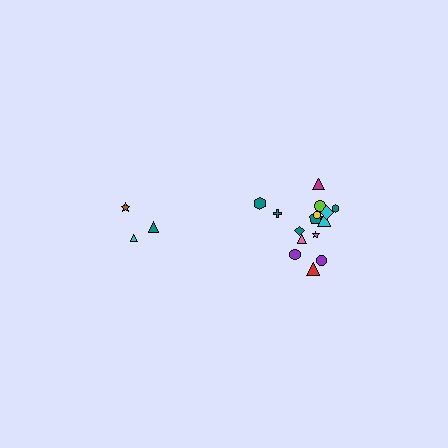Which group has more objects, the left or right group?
The right group.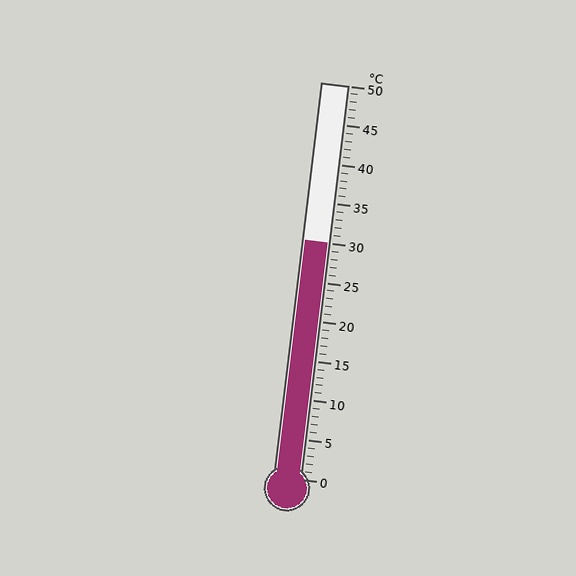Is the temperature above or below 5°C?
The temperature is above 5°C.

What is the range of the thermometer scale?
The thermometer scale ranges from 0°C to 50°C.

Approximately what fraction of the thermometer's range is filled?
The thermometer is filled to approximately 60% of its range.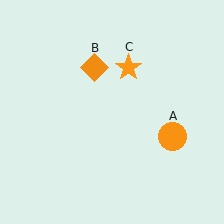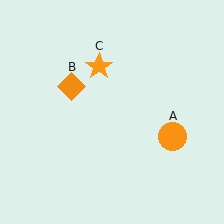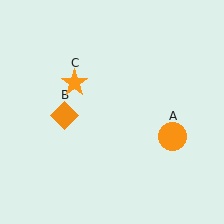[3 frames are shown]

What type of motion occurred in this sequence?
The orange diamond (object B), orange star (object C) rotated counterclockwise around the center of the scene.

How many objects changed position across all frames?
2 objects changed position: orange diamond (object B), orange star (object C).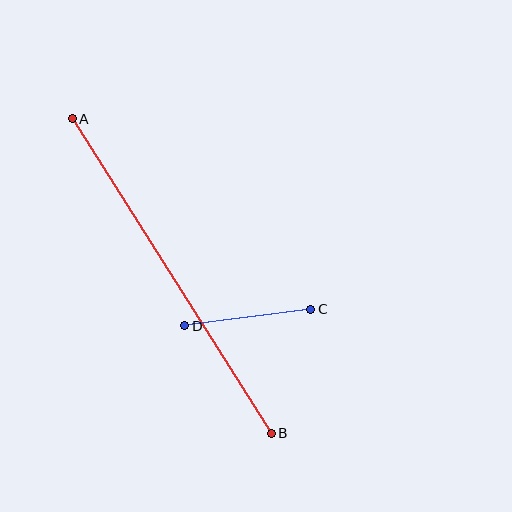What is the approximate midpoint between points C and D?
The midpoint is at approximately (248, 317) pixels.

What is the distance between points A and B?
The distance is approximately 372 pixels.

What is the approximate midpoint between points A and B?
The midpoint is at approximately (172, 276) pixels.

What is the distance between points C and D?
The distance is approximately 127 pixels.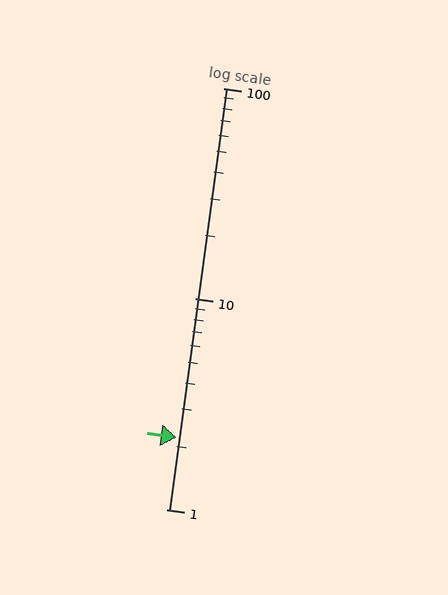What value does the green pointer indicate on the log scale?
The pointer indicates approximately 2.2.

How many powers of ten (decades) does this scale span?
The scale spans 2 decades, from 1 to 100.